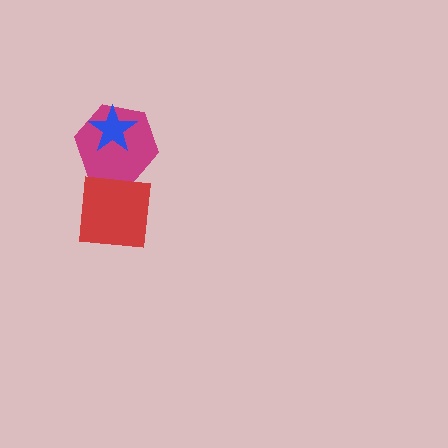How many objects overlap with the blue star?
1 object overlaps with the blue star.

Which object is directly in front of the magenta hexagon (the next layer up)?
The blue star is directly in front of the magenta hexagon.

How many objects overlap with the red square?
1 object overlaps with the red square.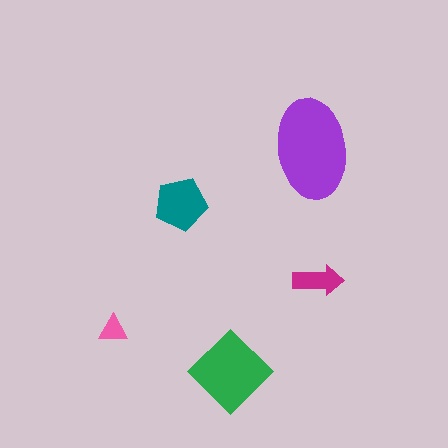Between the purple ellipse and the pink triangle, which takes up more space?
The purple ellipse.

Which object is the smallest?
The pink triangle.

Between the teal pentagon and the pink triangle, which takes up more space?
The teal pentagon.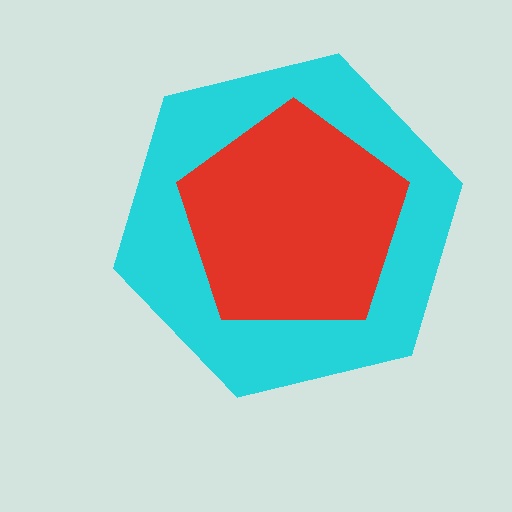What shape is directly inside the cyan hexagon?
The red pentagon.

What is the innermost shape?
The red pentagon.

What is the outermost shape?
The cyan hexagon.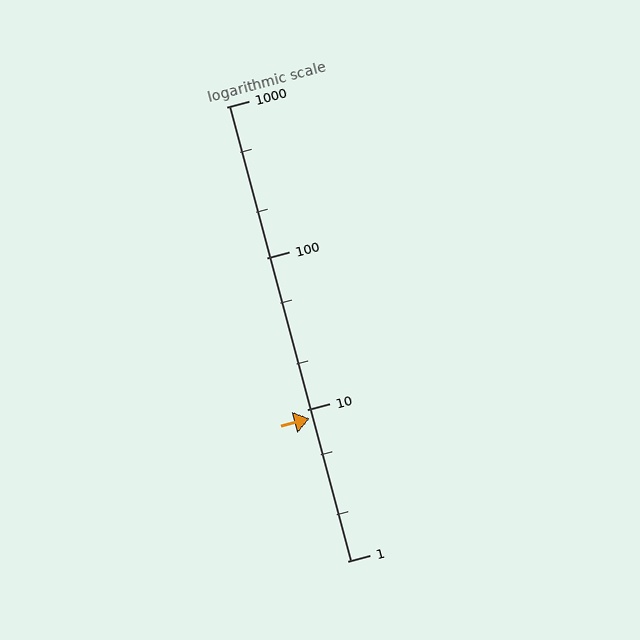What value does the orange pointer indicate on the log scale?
The pointer indicates approximately 8.7.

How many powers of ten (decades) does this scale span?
The scale spans 3 decades, from 1 to 1000.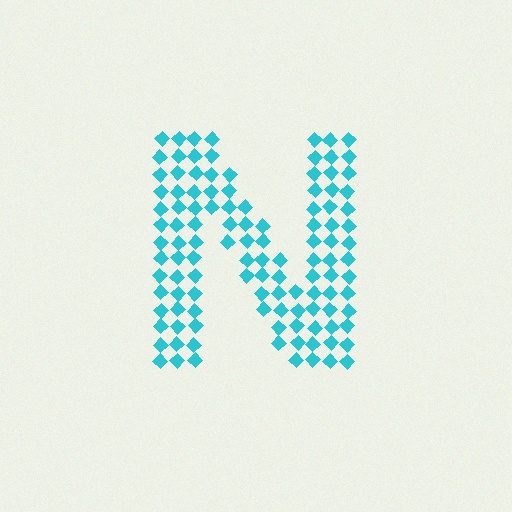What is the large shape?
The large shape is the letter N.